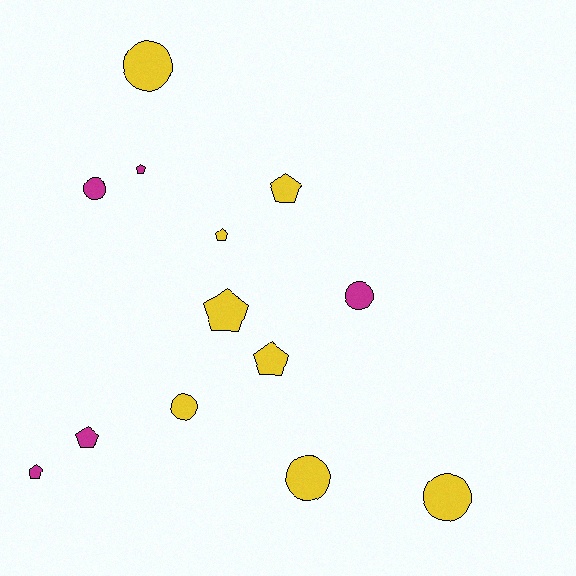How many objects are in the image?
There are 13 objects.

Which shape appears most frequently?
Pentagon, with 7 objects.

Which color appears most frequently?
Yellow, with 8 objects.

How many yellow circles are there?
There are 4 yellow circles.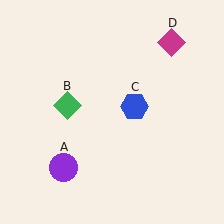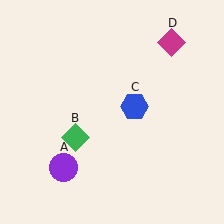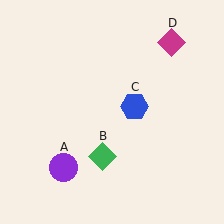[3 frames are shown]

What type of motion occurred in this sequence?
The green diamond (object B) rotated counterclockwise around the center of the scene.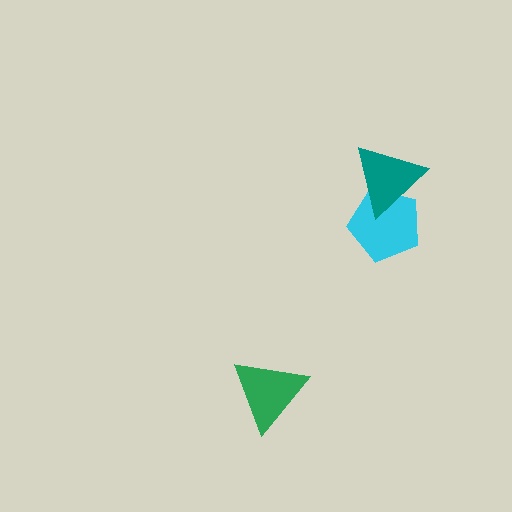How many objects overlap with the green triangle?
0 objects overlap with the green triangle.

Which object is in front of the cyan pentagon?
The teal triangle is in front of the cyan pentagon.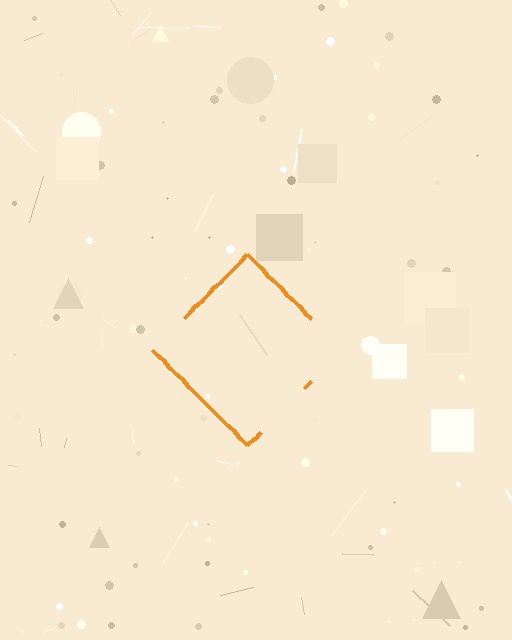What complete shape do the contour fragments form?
The contour fragments form a diamond.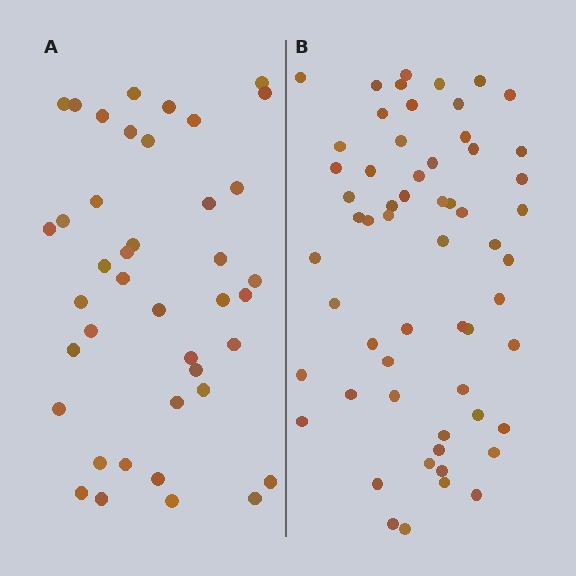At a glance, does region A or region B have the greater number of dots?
Region B (the right region) has more dots.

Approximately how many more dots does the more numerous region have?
Region B has approximately 20 more dots than region A.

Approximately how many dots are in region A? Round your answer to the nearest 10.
About 40 dots. (The exact count is 41, which rounds to 40.)